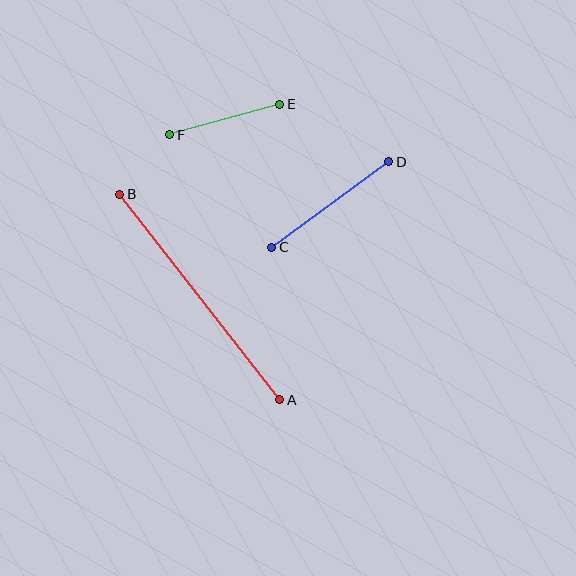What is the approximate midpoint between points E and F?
The midpoint is at approximately (225, 119) pixels.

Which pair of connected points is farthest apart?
Points A and B are farthest apart.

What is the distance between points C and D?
The distance is approximately 145 pixels.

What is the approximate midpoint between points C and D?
The midpoint is at approximately (330, 205) pixels.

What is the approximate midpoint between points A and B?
The midpoint is at approximately (200, 297) pixels.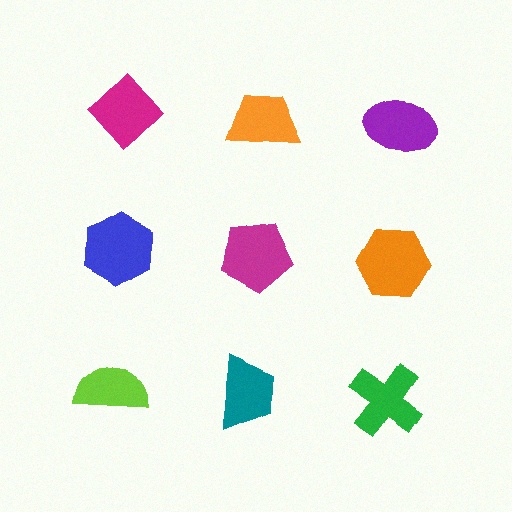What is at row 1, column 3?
A purple ellipse.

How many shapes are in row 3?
3 shapes.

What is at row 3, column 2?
A teal trapezoid.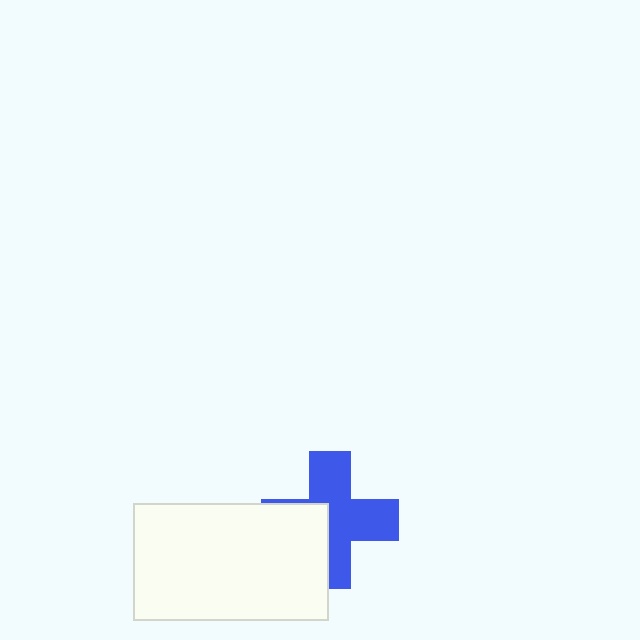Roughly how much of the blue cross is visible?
About half of it is visible (roughly 64%).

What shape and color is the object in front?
The object in front is a white rectangle.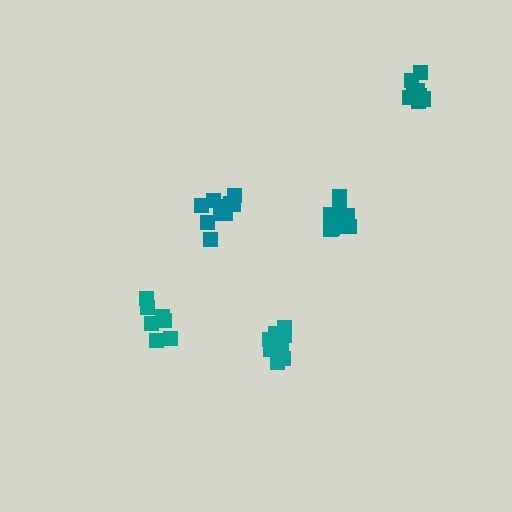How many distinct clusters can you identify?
There are 5 distinct clusters.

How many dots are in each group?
Group 1: 9 dots, Group 2: 11 dots, Group 3: 7 dots, Group 4: 10 dots, Group 5: 10 dots (47 total).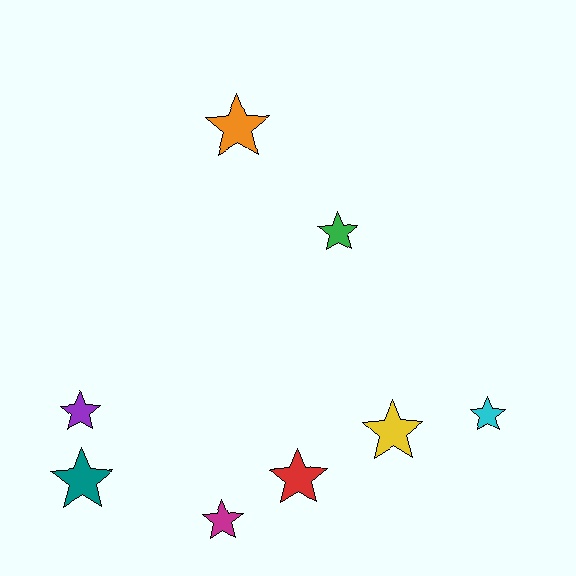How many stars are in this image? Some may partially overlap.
There are 8 stars.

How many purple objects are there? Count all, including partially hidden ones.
There is 1 purple object.